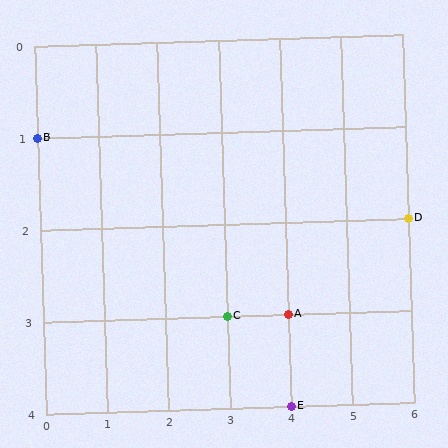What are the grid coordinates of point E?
Point E is at grid coordinates (4, 4).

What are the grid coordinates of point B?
Point B is at grid coordinates (0, 1).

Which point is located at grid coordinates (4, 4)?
Point E is at (4, 4).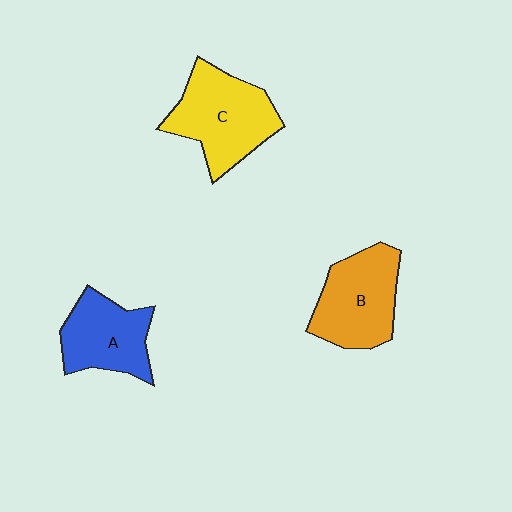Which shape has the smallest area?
Shape A (blue).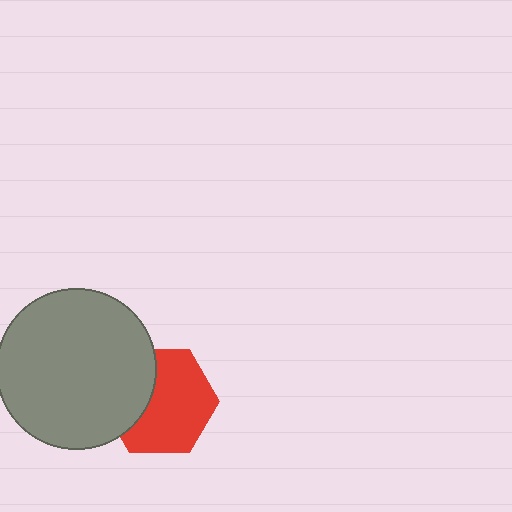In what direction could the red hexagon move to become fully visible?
The red hexagon could move right. That would shift it out from behind the gray circle entirely.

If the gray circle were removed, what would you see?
You would see the complete red hexagon.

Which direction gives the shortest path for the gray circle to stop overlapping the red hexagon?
Moving left gives the shortest separation.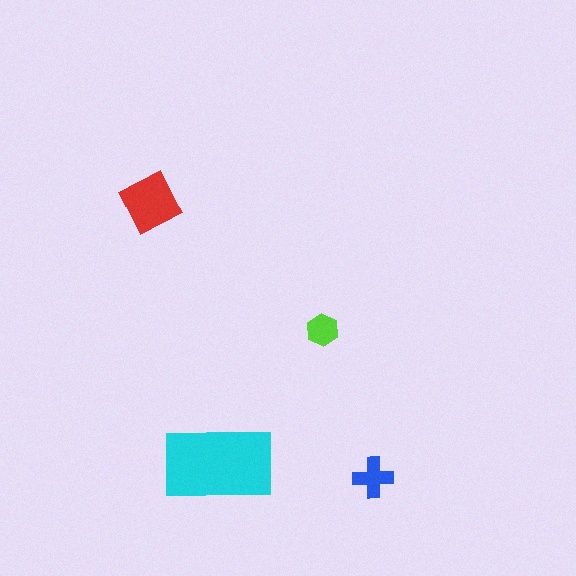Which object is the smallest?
The lime hexagon.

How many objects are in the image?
There are 4 objects in the image.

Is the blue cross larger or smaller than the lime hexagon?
Larger.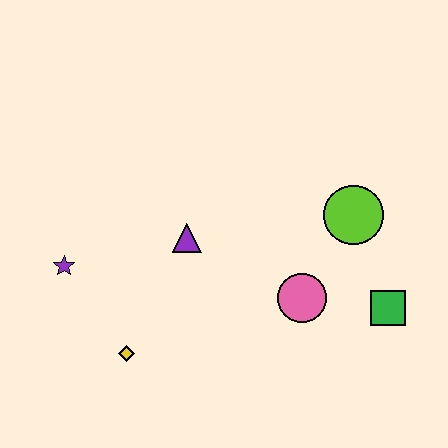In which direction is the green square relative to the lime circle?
The green square is below the lime circle.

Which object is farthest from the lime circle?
The purple star is farthest from the lime circle.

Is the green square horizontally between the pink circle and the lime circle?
No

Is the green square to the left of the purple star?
No